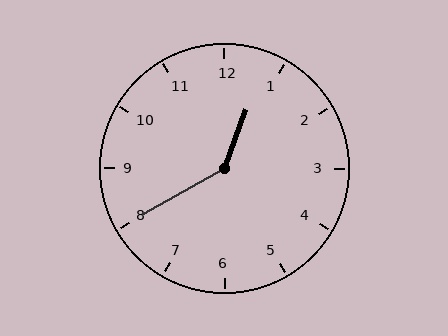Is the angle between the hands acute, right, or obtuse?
It is obtuse.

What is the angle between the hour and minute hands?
Approximately 140 degrees.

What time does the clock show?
12:40.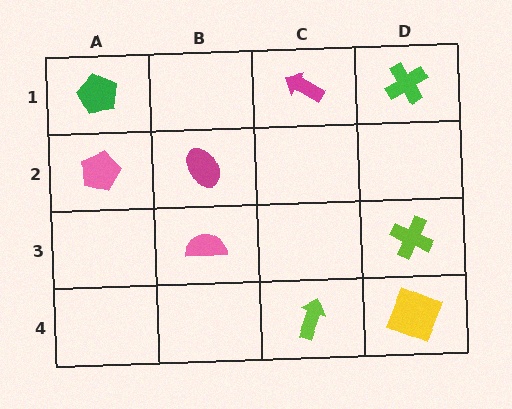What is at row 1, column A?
A green pentagon.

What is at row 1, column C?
A magenta arrow.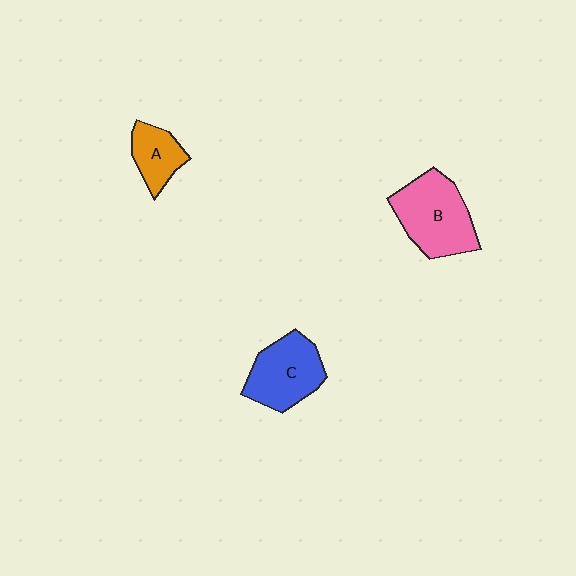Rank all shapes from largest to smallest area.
From largest to smallest: B (pink), C (blue), A (orange).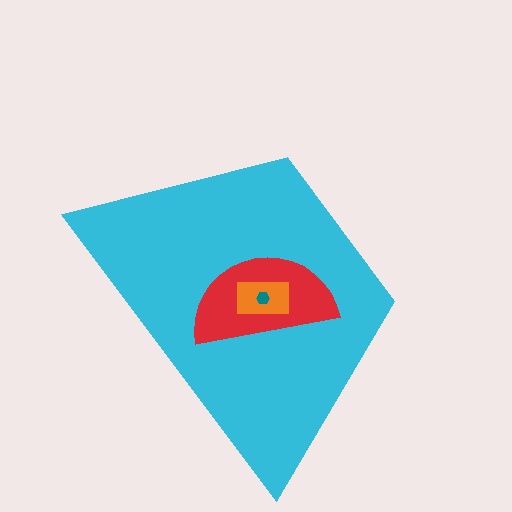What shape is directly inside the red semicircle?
The orange rectangle.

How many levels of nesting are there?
4.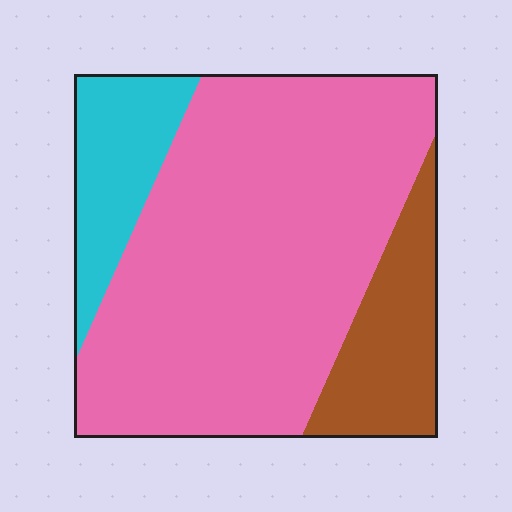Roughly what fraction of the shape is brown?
Brown covers around 15% of the shape.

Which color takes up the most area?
Pink, at roughly 70%.